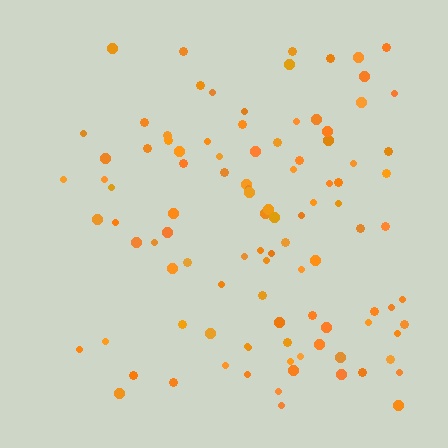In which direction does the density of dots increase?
From left to right, with the right side densest.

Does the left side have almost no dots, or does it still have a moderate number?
Still a moderate number, just noticeably fewer than the right.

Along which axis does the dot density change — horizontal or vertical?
Horizontal.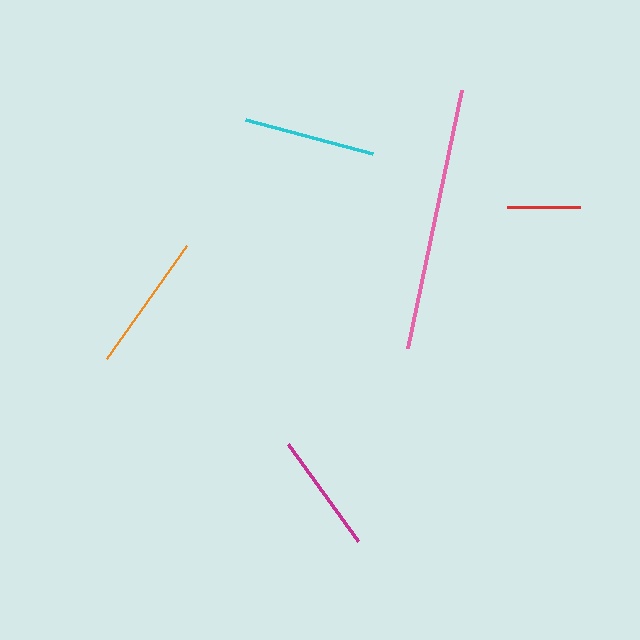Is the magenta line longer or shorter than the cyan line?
The cyan line is longer than the magenta line.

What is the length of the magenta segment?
The magenta segment is approximately 120 pixels long.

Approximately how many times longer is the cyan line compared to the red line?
The cyan line is approximately 1.8 times the length of the red line.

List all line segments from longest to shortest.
From longest to shortest: pink, orange, cyan, magenta, red.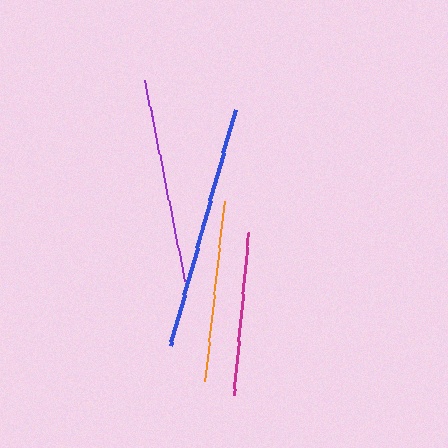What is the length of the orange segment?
The orange segment is approximately 182 pixels long.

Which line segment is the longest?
The blue line is the longest at approximately 246 pixels.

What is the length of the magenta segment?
The magenta segment is approximately 163 pixels long.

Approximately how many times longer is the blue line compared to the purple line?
The blue line is approximately 1.2 times the length of the purple line.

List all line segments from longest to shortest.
From longest to shortest: blue, purple, orange, magenta.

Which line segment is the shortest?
The magenta line is the shortest at approximately 163 pixels.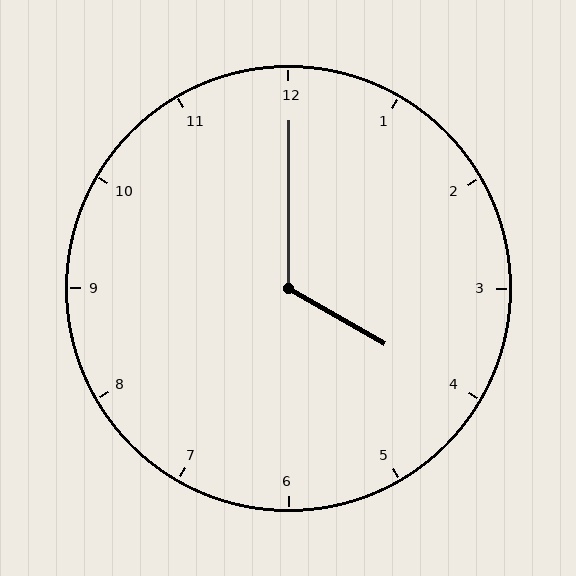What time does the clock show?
4:00.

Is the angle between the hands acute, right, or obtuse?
It is obtuse.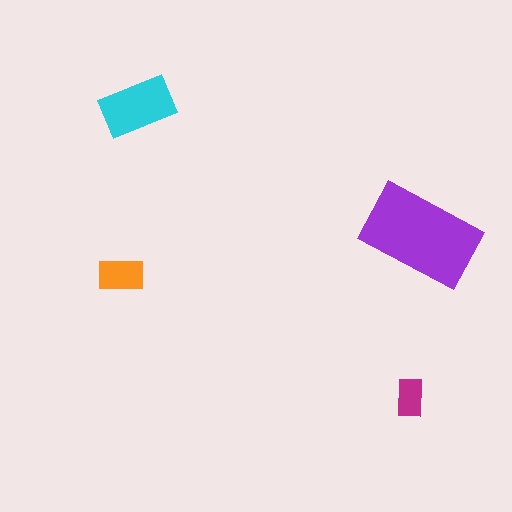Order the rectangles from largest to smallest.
the purple one, the cyan one, the orange one, the magenta one.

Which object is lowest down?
The magenta rectangle is bottommost.